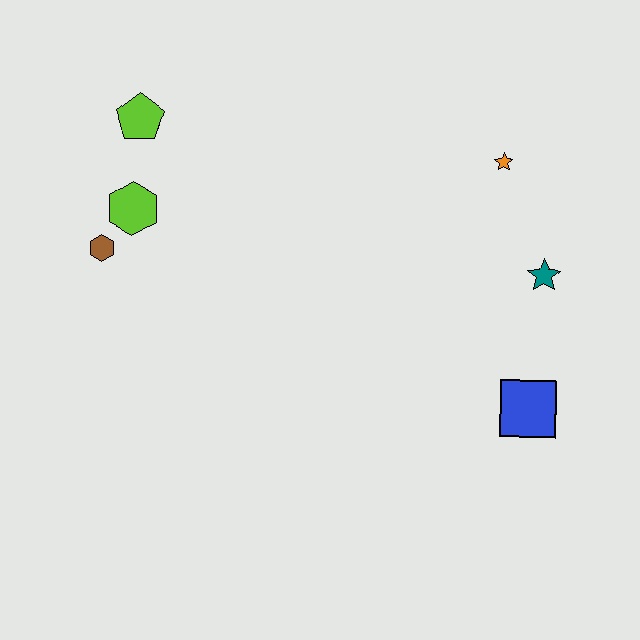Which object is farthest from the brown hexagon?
The blue square is farthest from the brown hexagon.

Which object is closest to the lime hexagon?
The brown hexagon is closest to the lime hexagon.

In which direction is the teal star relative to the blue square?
The teal star is above the blue square.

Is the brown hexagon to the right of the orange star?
No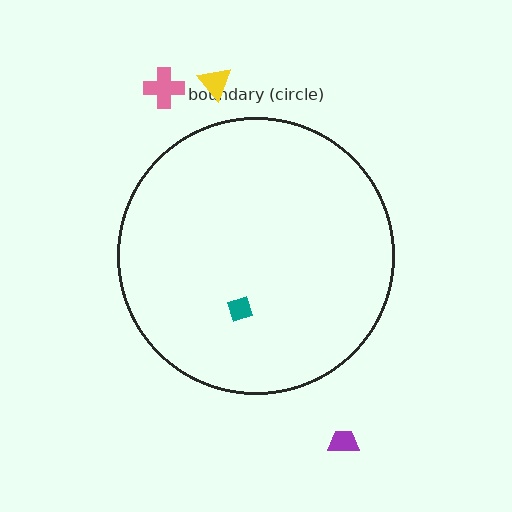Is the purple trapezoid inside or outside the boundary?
Outside.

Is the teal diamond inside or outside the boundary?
Inside.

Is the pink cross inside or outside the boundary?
Outside.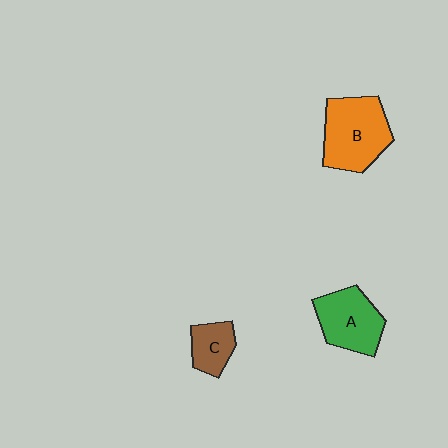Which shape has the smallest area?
Shape C (brown).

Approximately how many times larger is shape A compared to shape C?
Approximately 1.8 times.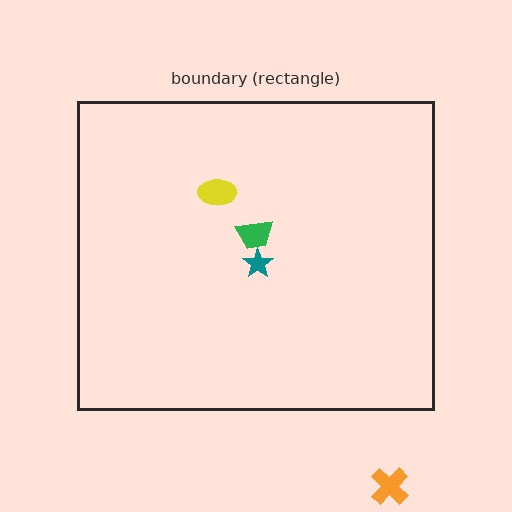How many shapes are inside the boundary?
3 inside, 1 outside.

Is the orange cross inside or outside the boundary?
Outside.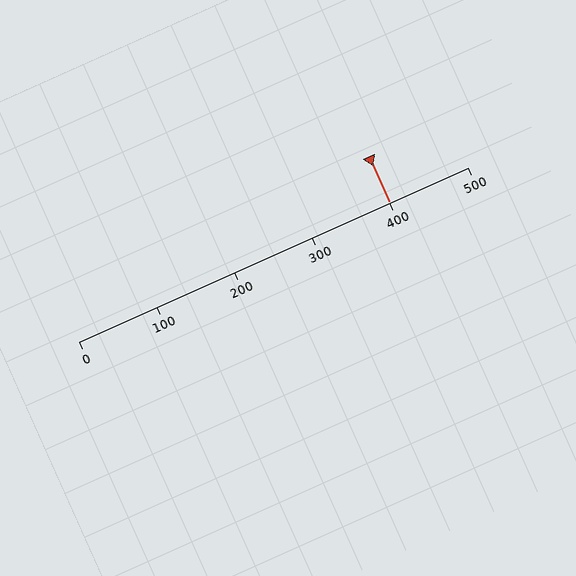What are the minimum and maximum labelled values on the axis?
The axis runs from 0 to 500.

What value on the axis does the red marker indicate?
The marker indicates approximately 400.